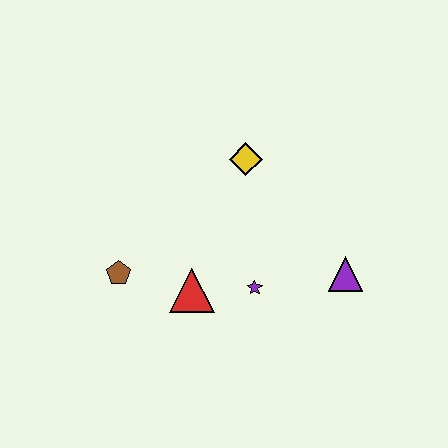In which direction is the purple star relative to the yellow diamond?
The purple star is below the yellow diamond.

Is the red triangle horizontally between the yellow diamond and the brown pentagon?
Yes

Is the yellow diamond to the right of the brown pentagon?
Yes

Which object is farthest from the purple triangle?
The brown pentagon is farthest from the purple triangle.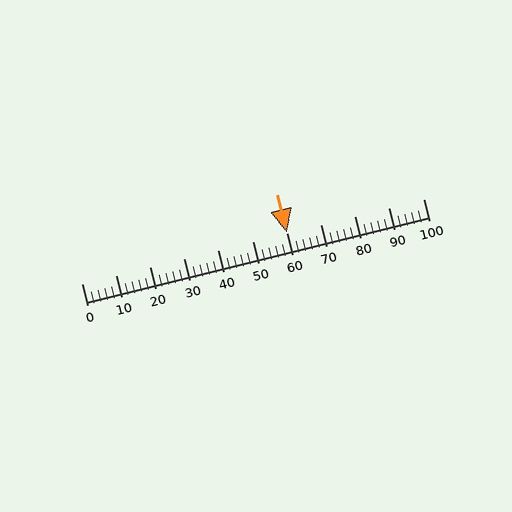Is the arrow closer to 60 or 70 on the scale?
The arrow is closer to 60.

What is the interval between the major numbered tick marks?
The major tick marks are spaced 10 units apart.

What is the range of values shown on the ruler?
The ruler shows values from 0 to 100.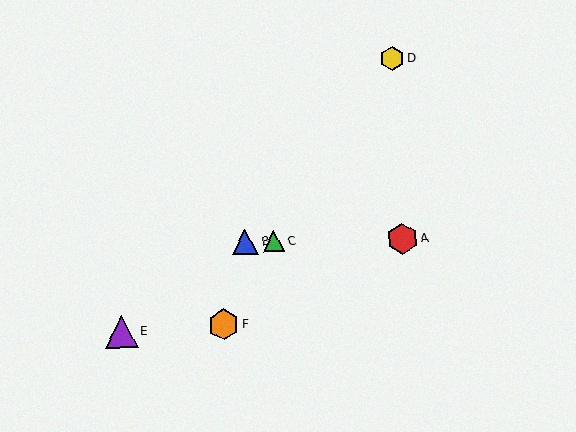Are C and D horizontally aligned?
No, C is at y≈241 and D is at y≈58.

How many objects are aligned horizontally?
3 objects (A, B, C) are aligned horizontally.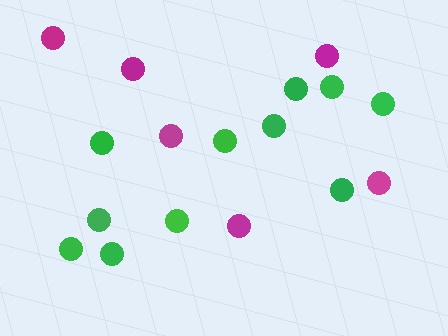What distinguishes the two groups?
There are 2 groups: one group of magenta circles (6) and one group of green circles (11).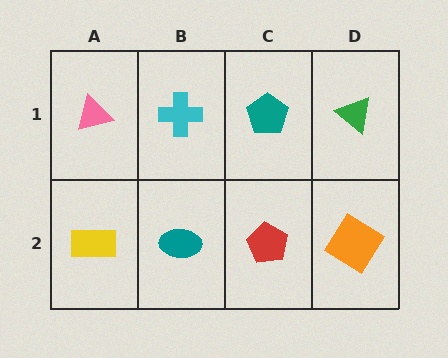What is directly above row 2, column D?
A green triangle.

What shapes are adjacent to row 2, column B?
A cyan cross (row 1, column B), a yellow rectangle (row 2, column A), a red pentagon (row 2, column C).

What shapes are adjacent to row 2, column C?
A teal pentagon (row 1, column C), a teal ellipse (row 2, column B), an orange diamond (row 2, column D).